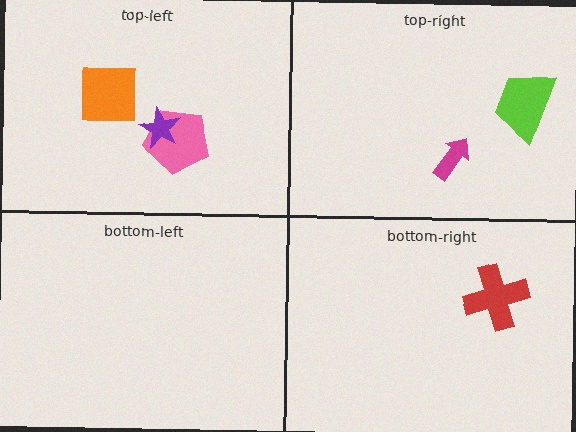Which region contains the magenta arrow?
The top-right region.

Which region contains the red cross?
The bottom-right region.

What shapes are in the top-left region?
The pink pentagon, the orange square, the purple star.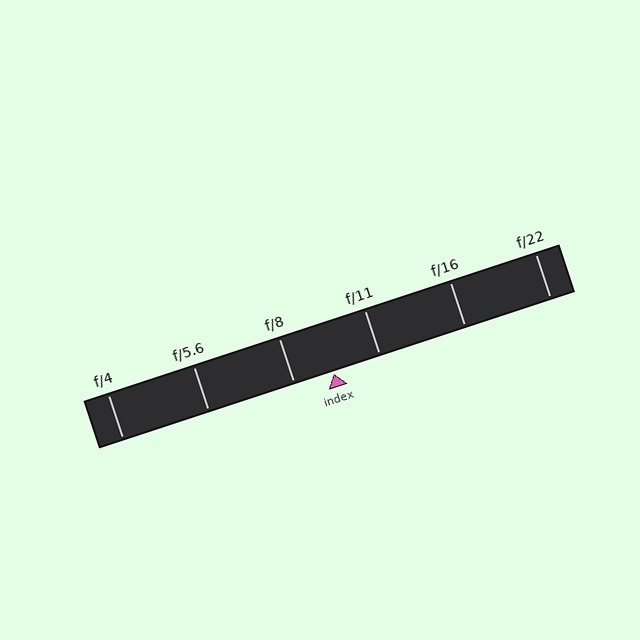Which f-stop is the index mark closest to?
The index mark is closest to f/8.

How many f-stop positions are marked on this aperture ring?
There are 6 f-stop positions marked.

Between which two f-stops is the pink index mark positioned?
The index mark is between f/8 and f/11.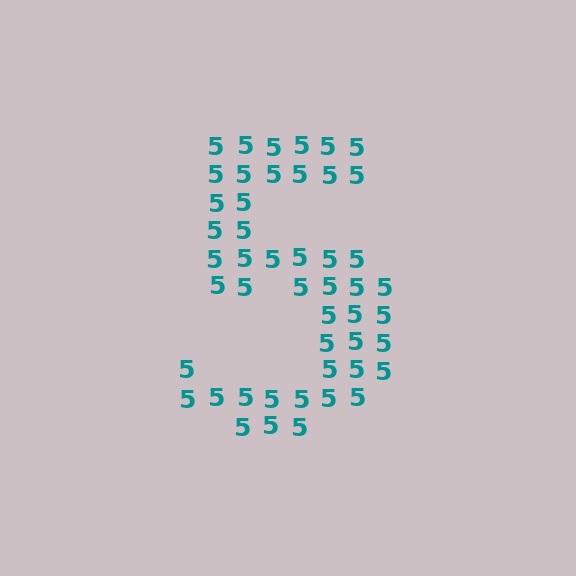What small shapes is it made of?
It is made of small digit 5's.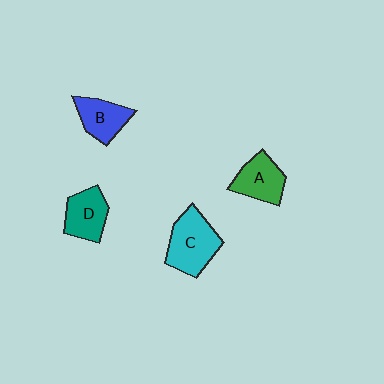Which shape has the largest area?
Shape C (cyan).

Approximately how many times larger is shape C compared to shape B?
Approximately 1.5 times.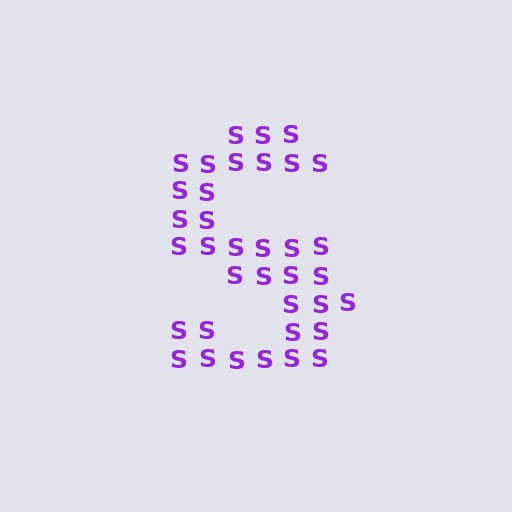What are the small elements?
The small elements are letter S's.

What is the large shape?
The large shape is the letter S.